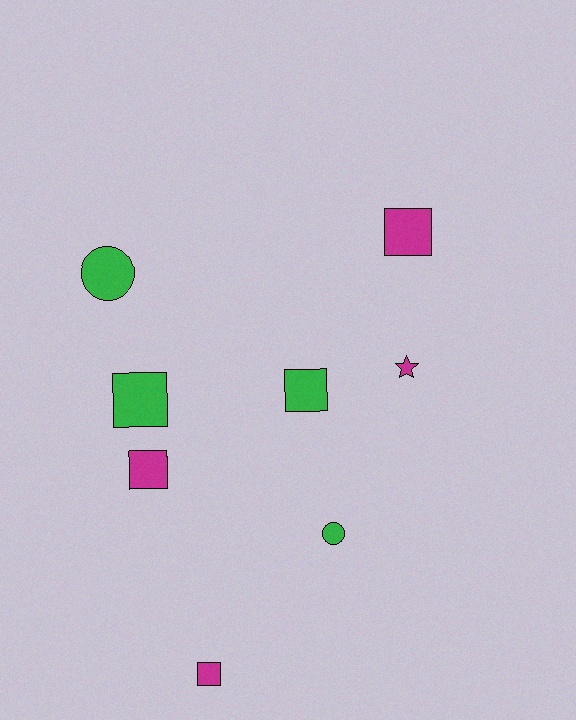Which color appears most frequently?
Magenta, with 4 objects.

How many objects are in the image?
There are 8 objects.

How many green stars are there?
There are no green stars.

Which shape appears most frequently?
Square, with 5 objects.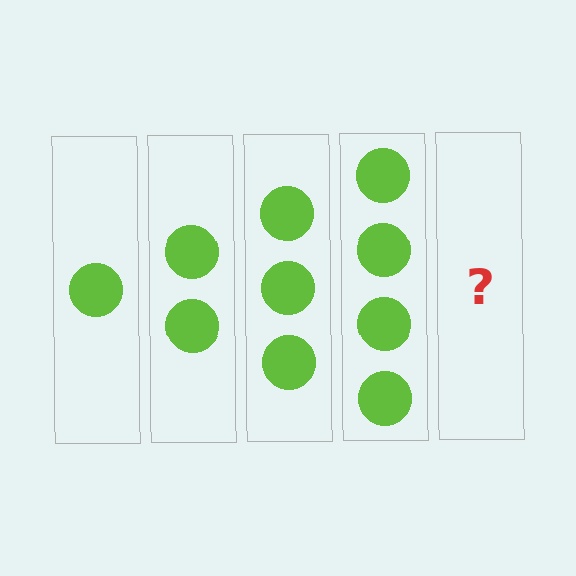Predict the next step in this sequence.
The next step is 5 circles.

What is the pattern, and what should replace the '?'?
The pattern is that each step adds one more circle. The '?' should be 5 circles.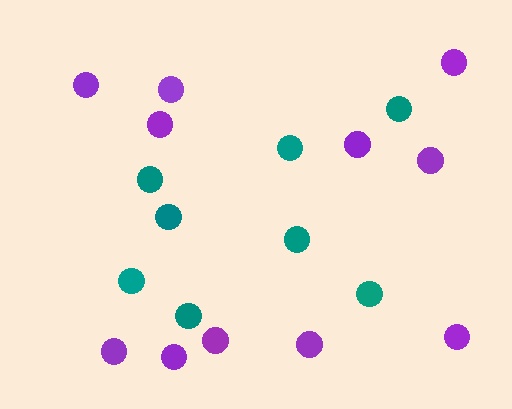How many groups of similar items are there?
There are 2 groups: one group of purple circles (11) and one group of teal circles (8).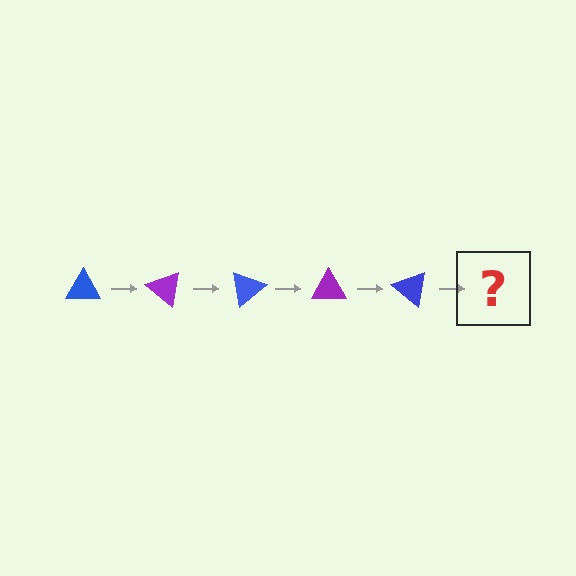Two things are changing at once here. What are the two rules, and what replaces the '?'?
The two rules are that it rotates 40 degrees each step and the color cycles through blue and purple. The '?' should be a purple triangle, rotated 200 degrees from the start.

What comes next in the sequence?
The next element should be a purple triangle, rotated 200 degrees from the start.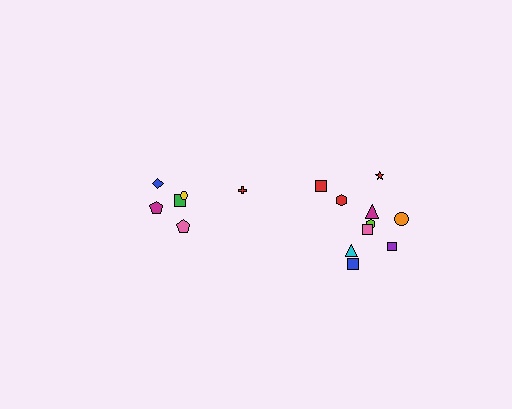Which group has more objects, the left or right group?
The right group.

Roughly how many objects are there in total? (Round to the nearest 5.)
Roughly 15 objects in total.